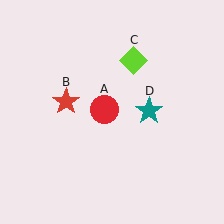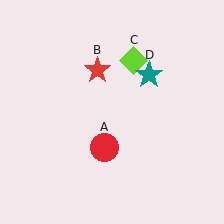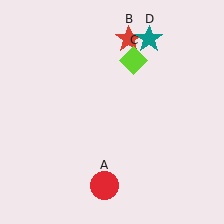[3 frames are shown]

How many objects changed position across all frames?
3 objects changed position: red circle (object A), red star (object B), teal star (object D).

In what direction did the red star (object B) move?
The red star (object B) moved up and to the right.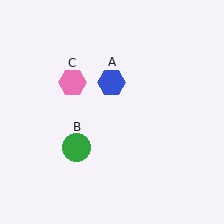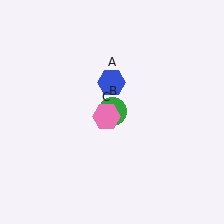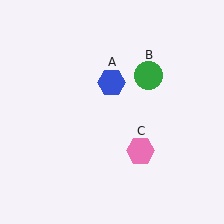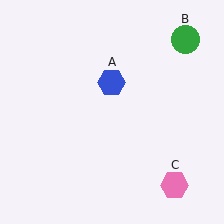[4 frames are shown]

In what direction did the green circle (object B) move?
The green circle (object B) moved up and to the right.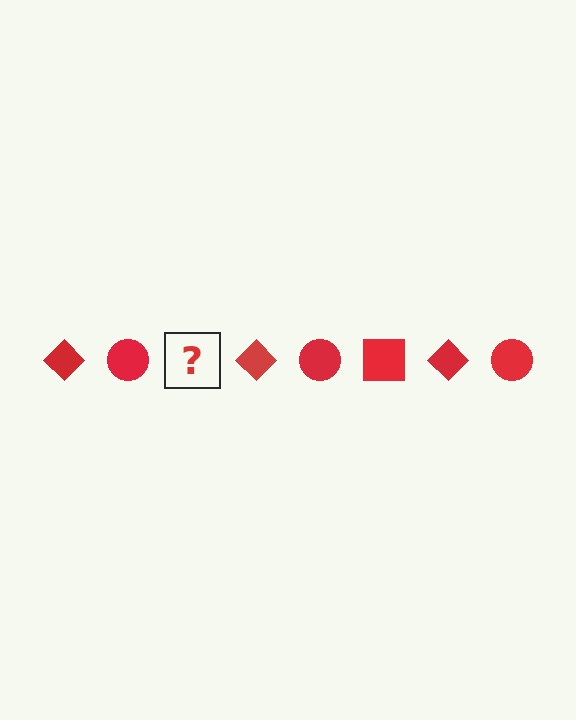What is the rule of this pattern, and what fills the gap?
The rule is that the pattern cycles through diamond, circle, square shapes in red. The gap should be filled with a red square.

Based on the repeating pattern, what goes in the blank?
The blank should be a red square.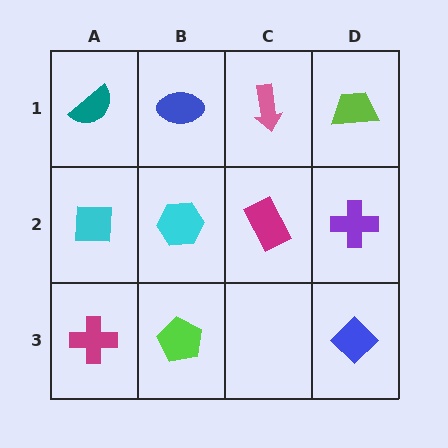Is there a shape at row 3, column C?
No, that cell is empty.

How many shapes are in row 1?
4 shapes.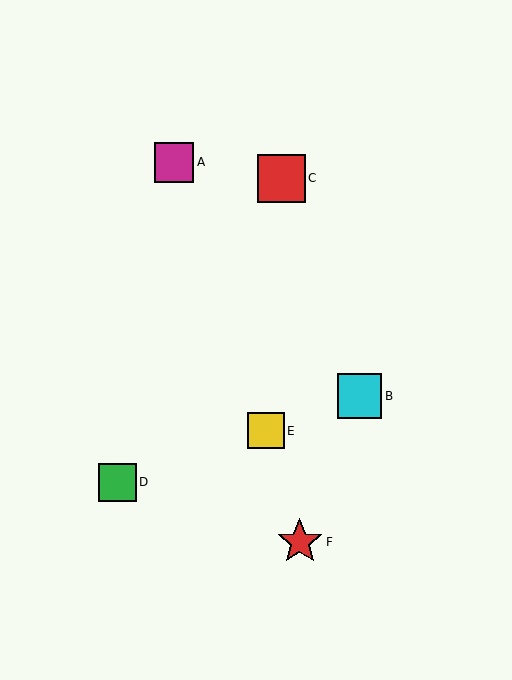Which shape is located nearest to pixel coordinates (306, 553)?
The red star (labeled F) at (300, 542) is nearest to that location.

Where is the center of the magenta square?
The center of the magenta square is at (174, 162).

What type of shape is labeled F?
Shape F is a red star.